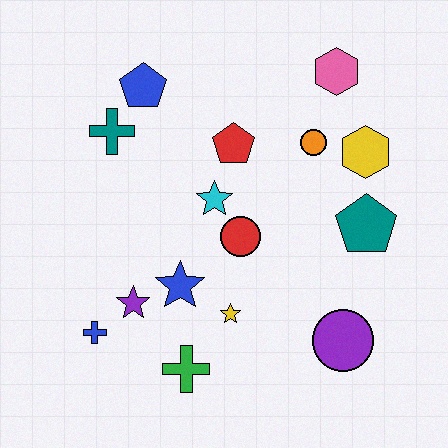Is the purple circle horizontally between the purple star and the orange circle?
No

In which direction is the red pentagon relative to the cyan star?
The red pentagon is above the cyan star.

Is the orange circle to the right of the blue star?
Yes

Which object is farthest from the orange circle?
The blue cross is farthest from the orange circle.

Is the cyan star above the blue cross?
Yes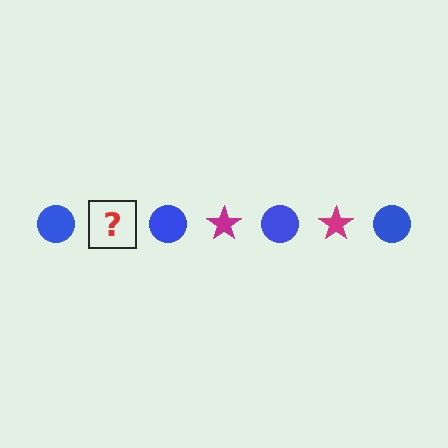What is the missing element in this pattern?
The missing element is a magenta star.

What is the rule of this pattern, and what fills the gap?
The rule is that the pattern alternates between blue circle and magenta star. The gap should be filled with a magenta star.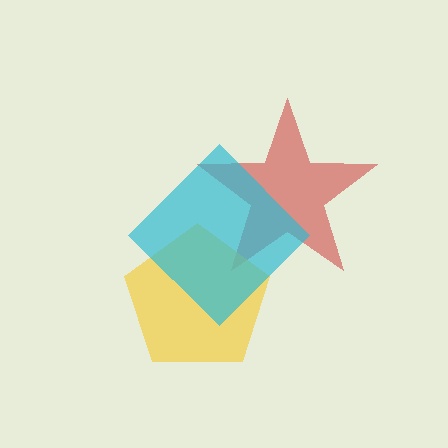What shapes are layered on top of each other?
The layered shapes are: a red star, a yellow pentagon, a cyan diamond.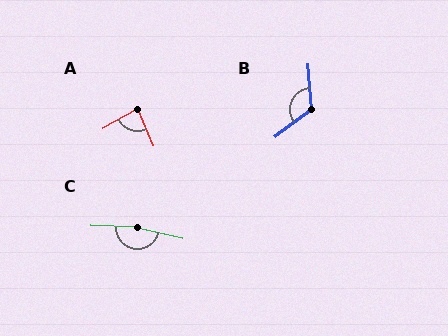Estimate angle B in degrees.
Approximately 122 degrees.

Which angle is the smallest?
A, at approximately 84 degrees.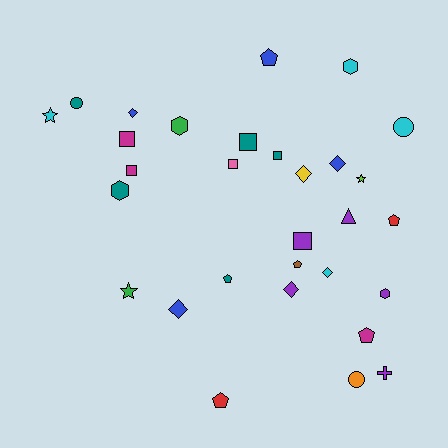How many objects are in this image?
There are 30 objects.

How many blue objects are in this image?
There are 4 blue objects.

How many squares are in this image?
There are 6 squares.